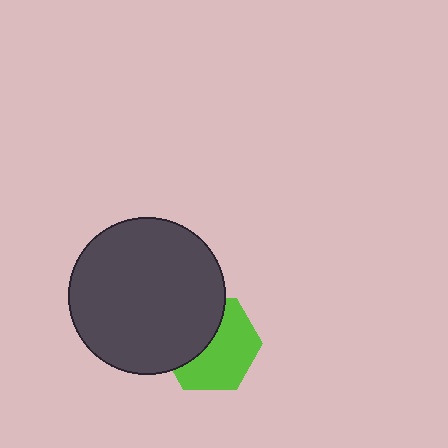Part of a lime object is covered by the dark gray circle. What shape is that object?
It is a hexagon.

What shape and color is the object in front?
The object in front is a dark gray circle.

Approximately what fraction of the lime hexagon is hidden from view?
Roughly 43% of the lime hexagon is hidden behind the dark gray circle.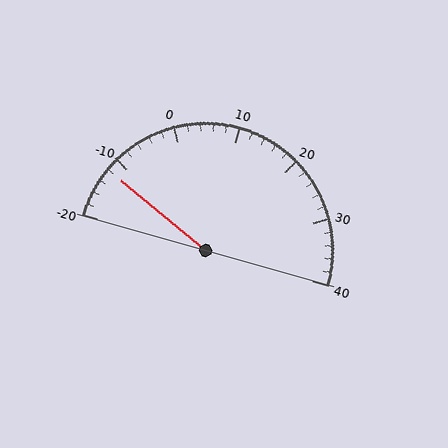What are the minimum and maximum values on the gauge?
The gauge ranges from -20 to 40.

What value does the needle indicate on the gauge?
The needle indicates approximately -12.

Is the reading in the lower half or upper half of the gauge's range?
The reading is in the lower half of the range (-20 to 40).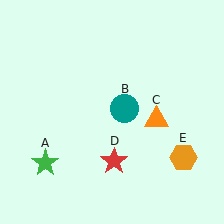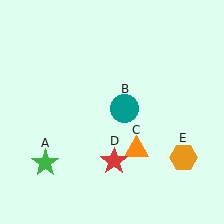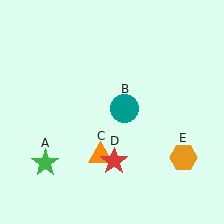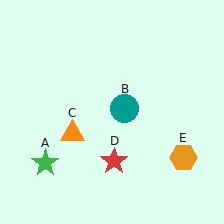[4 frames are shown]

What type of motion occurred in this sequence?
The orange triangle (object C) rotated clockwise around the center of the scene.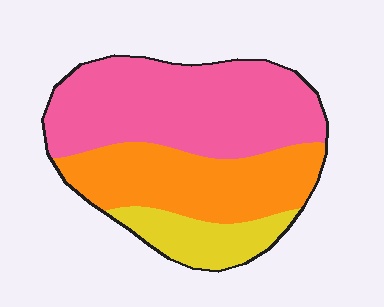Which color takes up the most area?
Pink, at roughly 50%.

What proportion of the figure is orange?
Orange covers about 35% of the figure.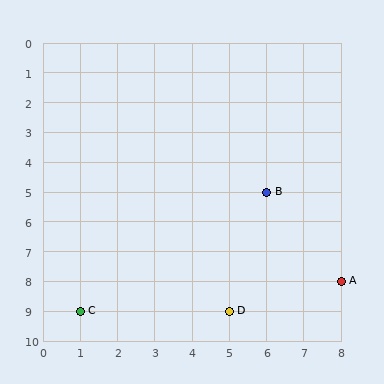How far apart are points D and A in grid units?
Points D and A are 3 columns and 1 row apart (about 3.2 grid units diagonally).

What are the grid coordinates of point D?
Point D is at grid coordinates (5, 9).